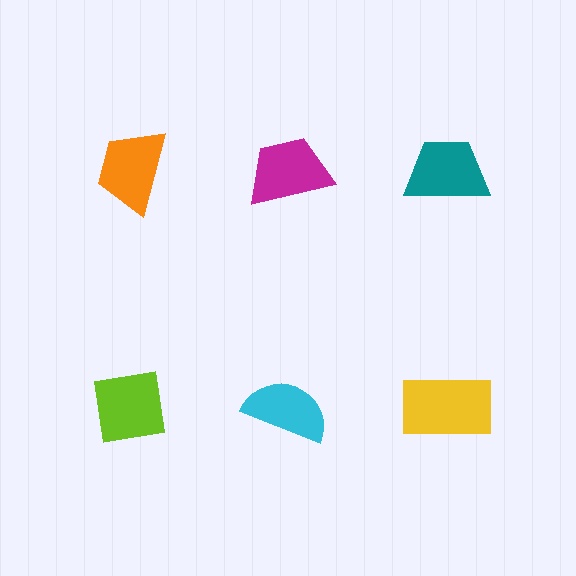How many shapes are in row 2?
3 shapes.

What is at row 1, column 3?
A teal trapezoid.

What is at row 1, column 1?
An orange trapezoid.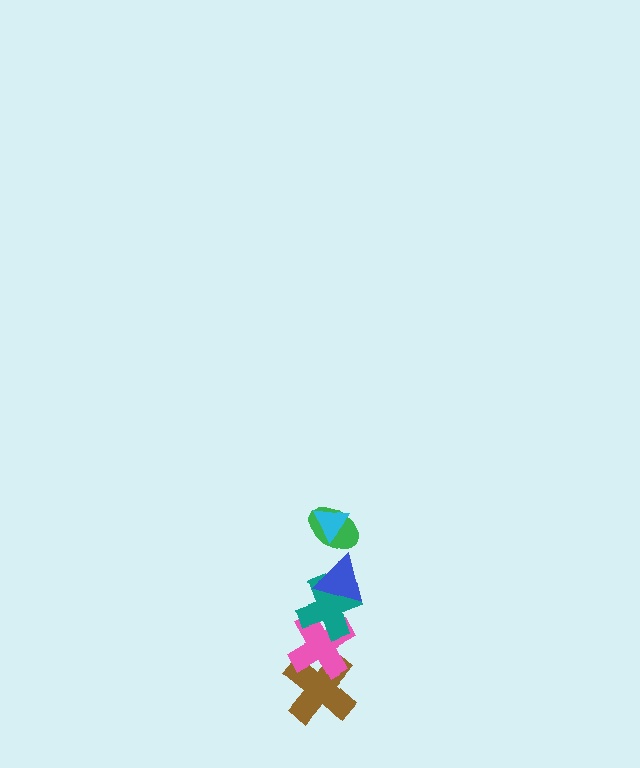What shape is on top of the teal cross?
The blue triangle is on top of the teal cross.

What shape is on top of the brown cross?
The pink cross is on top of the brown cross.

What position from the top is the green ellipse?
The green ellipse is 2nd from the top.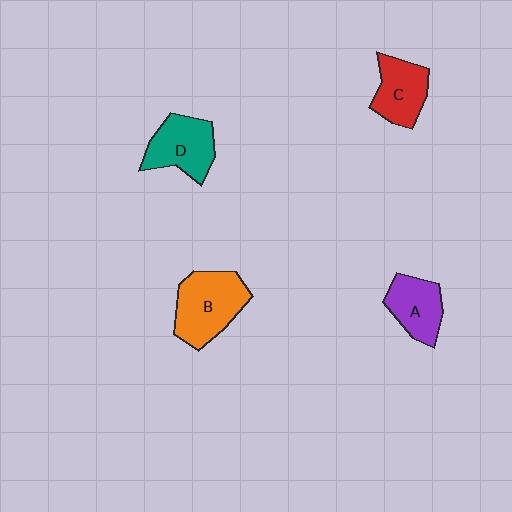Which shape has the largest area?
Shape B (orange).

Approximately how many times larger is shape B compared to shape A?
Approximately 1.5 times.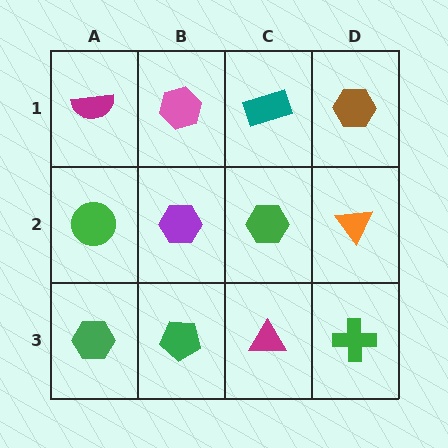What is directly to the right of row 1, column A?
A pink hexagon.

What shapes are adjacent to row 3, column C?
A green hexagon (row 2, column C), a green pentagon (row 3, column B), a green cross (row 3, column D).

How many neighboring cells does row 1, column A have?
2.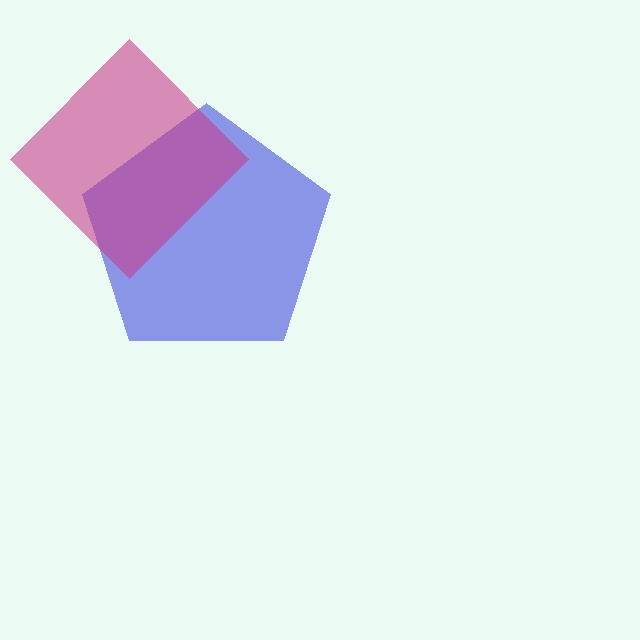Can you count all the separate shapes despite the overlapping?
Yes, there are 2 separate shapes.